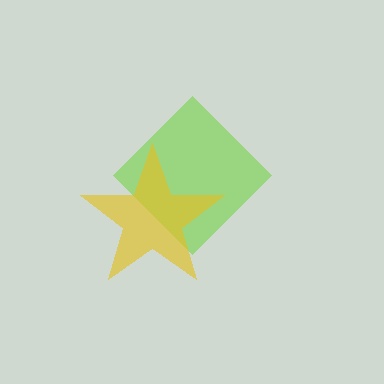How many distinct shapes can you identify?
There are 2 distinct shapes: a lime diamond, a yellow star.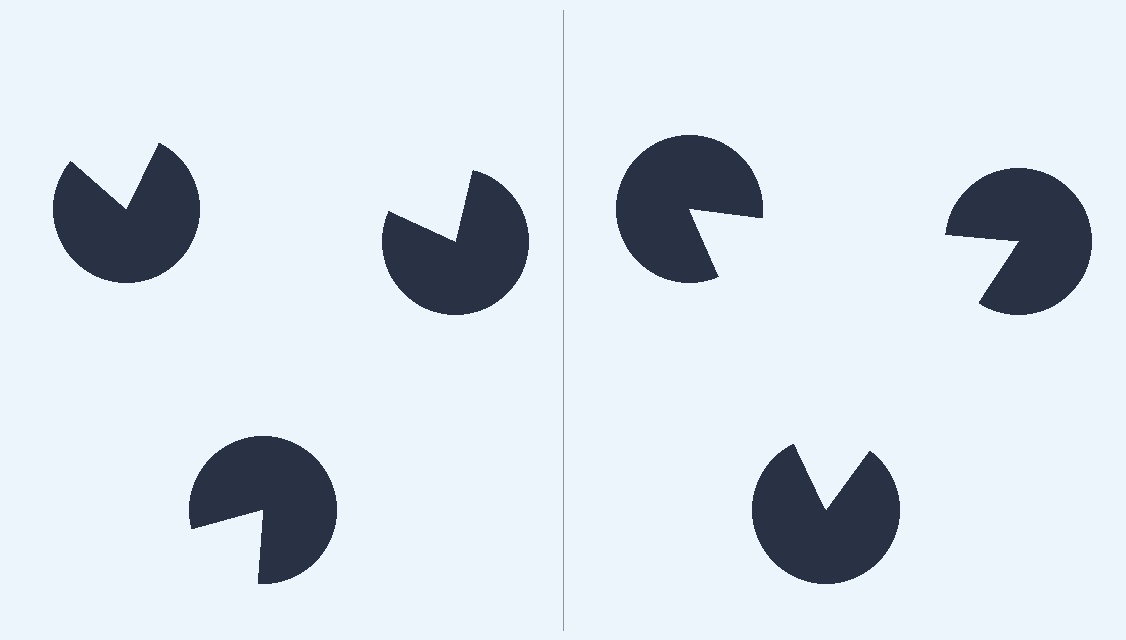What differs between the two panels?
The pac-man discs are positioned identically on both sides; only the wedge orientations differ. On the right they align to a triangle; on the left they are misaligned.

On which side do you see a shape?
An illusory triangle appears on the right side. On the left side the wedge cuts are rotated, so no coherent shape forms.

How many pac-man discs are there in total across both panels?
6 — 3 on each side.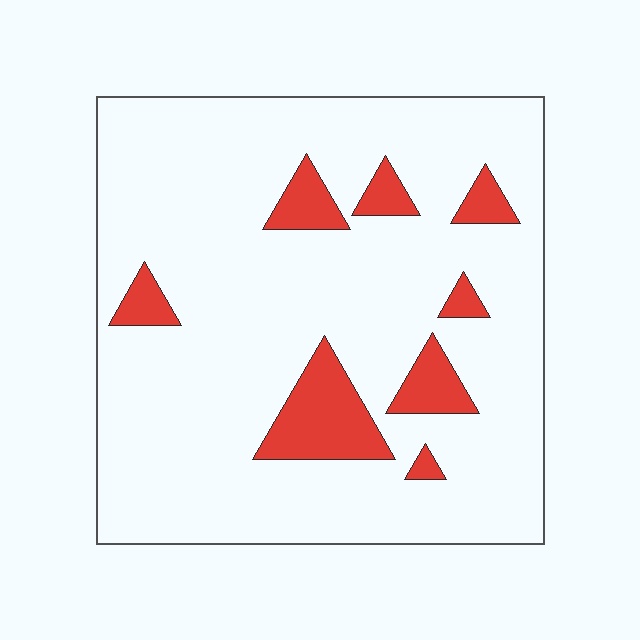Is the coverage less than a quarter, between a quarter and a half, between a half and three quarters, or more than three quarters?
Less than a quarter.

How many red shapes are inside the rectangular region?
8.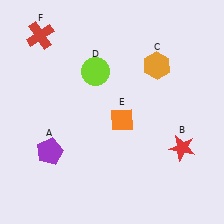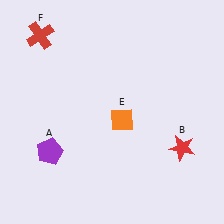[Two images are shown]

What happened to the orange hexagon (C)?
The orange hexagon (C) was removed in Image 2. It was in the top-right area of Image 1.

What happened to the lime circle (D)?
The lime circle (D) was removed in Image 2. It was in the top-left area of Image 1.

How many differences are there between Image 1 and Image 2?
There are 2 differences between the two images.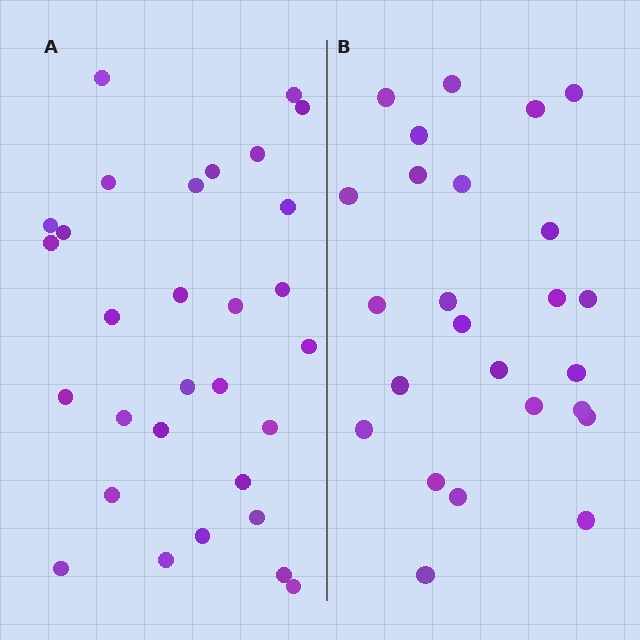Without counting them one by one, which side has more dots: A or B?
Region A (the left region) has more dots.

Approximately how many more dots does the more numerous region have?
Region A has about 5 more dots than region B.